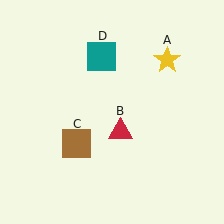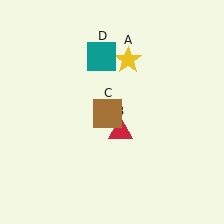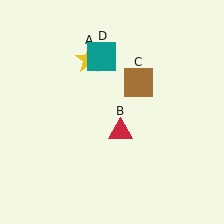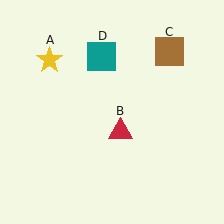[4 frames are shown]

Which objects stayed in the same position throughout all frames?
Red triangle (object B) and teal square (object D) remained stationary.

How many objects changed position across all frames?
2 objects changed position: yellow star (object A), brown square (object C).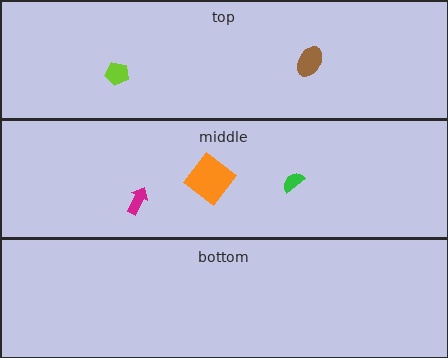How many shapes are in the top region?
2.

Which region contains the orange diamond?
The middle region.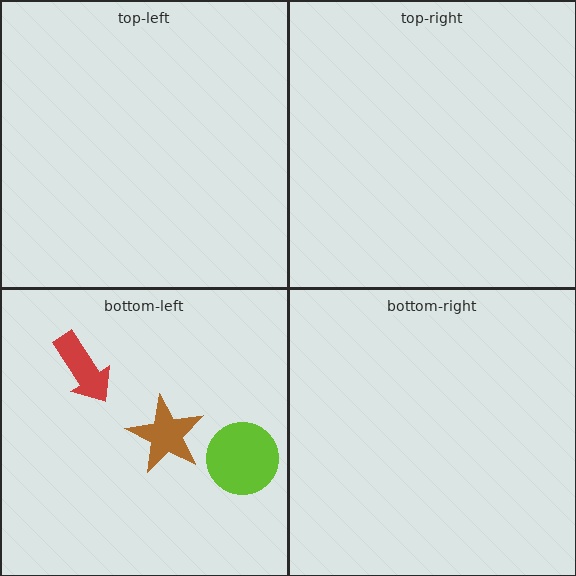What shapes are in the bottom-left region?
The brown star, the red arrow, the lime circle.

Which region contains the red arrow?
The bottom-left region.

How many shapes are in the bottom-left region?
3.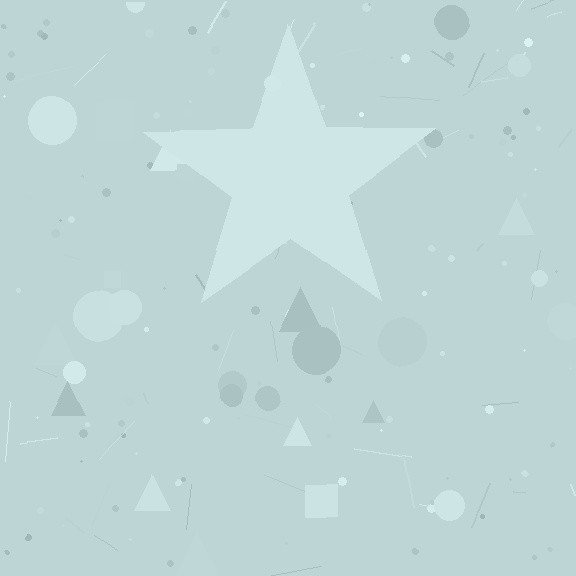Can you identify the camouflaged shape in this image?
The camouflaged shape is a star.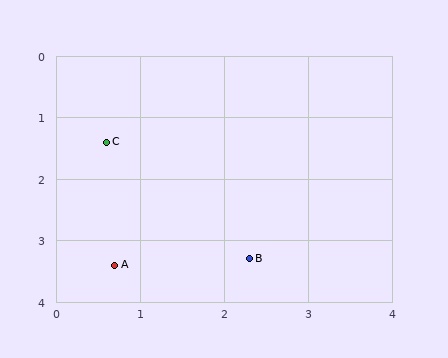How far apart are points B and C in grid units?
Points B and C are about 2.5 grid units apart.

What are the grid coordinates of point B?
Point B is at approximately (2.3, 3.3).